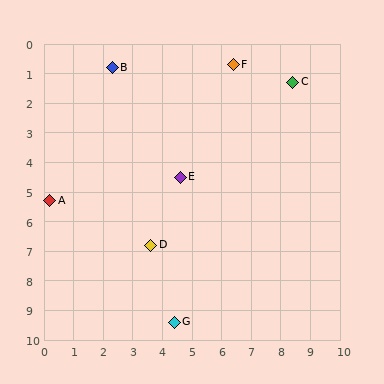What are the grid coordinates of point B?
Point B is at approximately (2.3, 0.8).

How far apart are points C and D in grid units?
Points C and D are about 7.3 grid units apart.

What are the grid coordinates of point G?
Point G is at approximately (4.4, 9.4).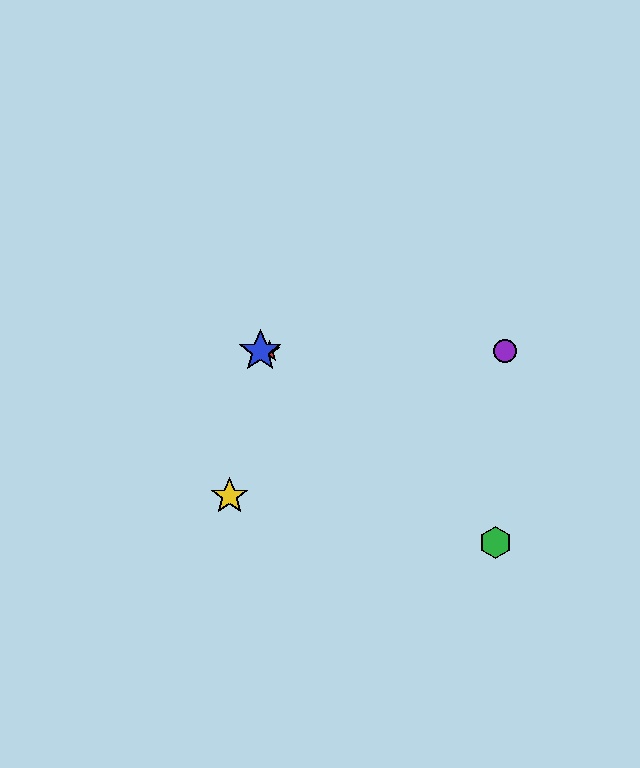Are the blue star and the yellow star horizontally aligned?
No, the blue star is at y≈351 and the yellow star is at y≈496.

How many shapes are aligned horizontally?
3 shapes (the red star, the blue star, the purple circle) are aligned horizontally.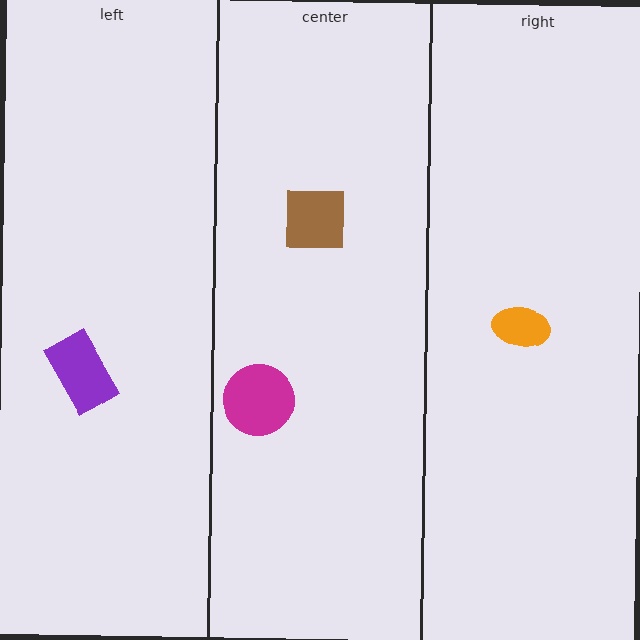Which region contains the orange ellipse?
The right region.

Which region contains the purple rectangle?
The left region.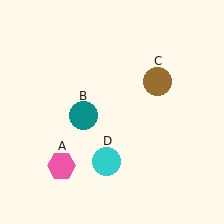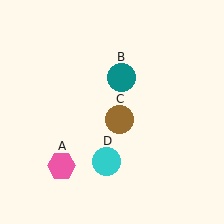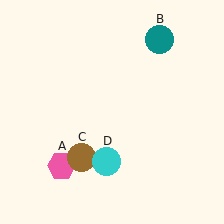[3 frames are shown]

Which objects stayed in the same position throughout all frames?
Pink hexagon (object A) and cyan circle (object D) remained stationary.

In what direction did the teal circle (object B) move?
The teal circle (object B) moved up and to the right.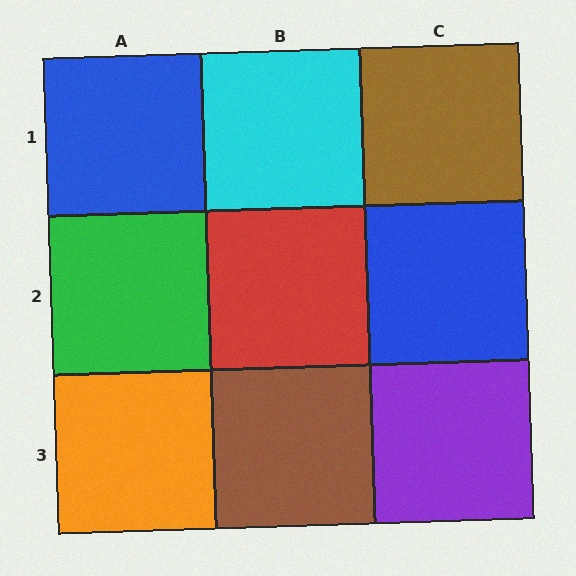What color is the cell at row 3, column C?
Purple.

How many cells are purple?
1 cell is purple.